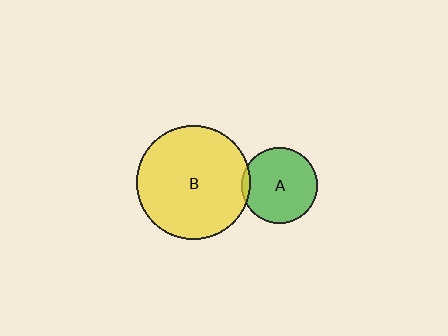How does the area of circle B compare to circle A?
Approximately 2.2 times.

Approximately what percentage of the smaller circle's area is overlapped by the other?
Approximately 5%.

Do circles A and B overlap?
Yes.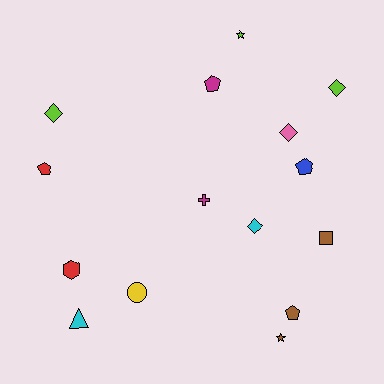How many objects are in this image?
There are 15 objects.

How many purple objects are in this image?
There are no purple objects.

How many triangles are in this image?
There is 1 triangle.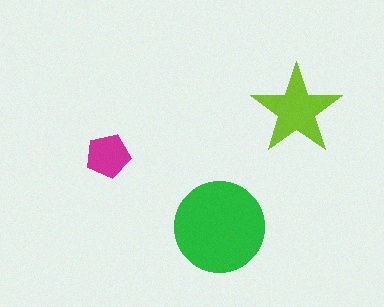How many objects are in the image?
There are 3 objects in the image.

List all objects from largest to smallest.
The green circle, the lime star, the magenta pentagon.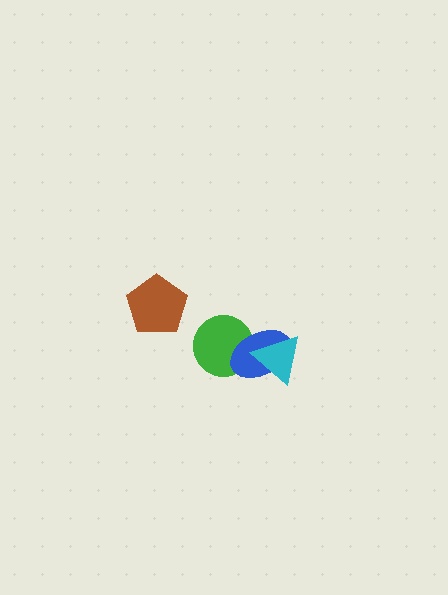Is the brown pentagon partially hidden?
No, no other shape covers it.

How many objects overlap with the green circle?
1 object overlaps with the green circle.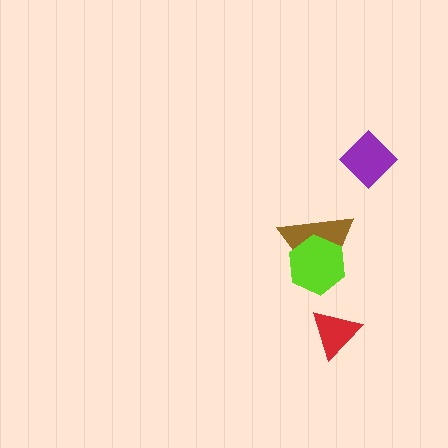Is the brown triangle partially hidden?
Yes, it is partially covered by another shape.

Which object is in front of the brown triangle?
The lime hexagon is in front of the brown triangle.